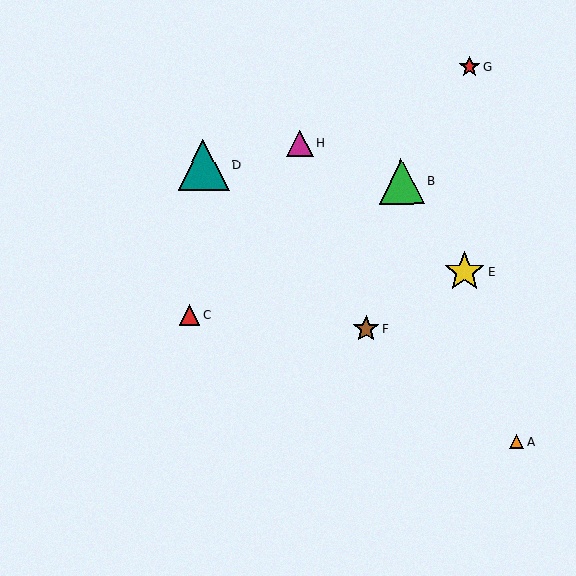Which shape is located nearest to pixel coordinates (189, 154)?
The teal triangle (labeled D) at (203, 165) is nearest to that location.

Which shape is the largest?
The teal triangle (labeled D) is the largest.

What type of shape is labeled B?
Shape B is a green triangle.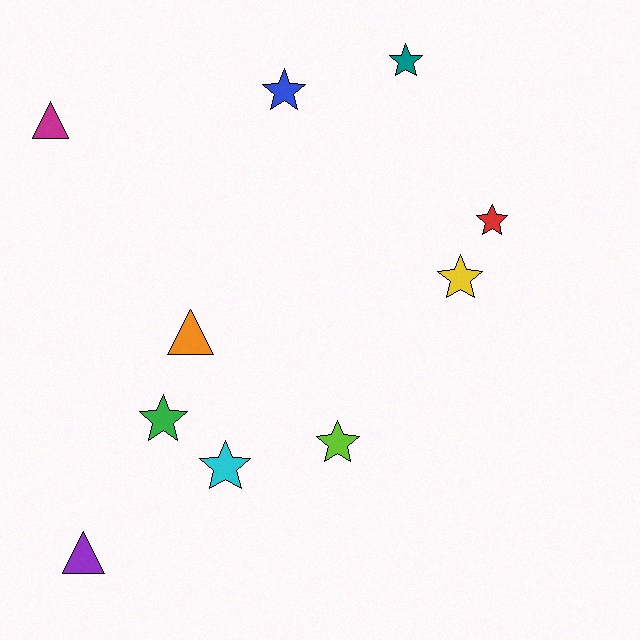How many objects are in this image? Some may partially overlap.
There are 10 objects.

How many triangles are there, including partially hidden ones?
There are 3 triangles.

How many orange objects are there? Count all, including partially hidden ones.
There is 1 orange object.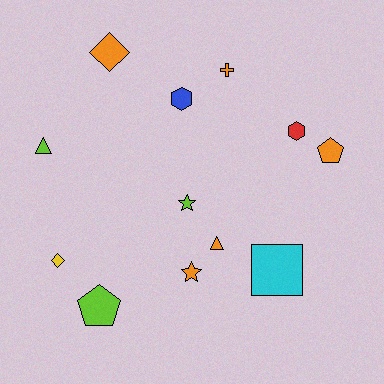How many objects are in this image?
There are 12 objects.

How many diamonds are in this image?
There are 2 diamonds.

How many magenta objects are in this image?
There are no magenta objects.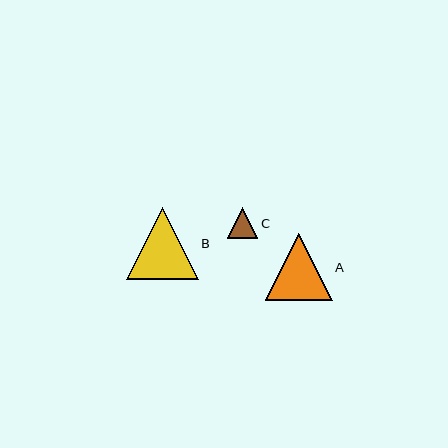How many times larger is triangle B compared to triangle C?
Triangle B is approximately 2.4 times the size of triangle C.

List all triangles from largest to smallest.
From largest to smallest: B, A, C.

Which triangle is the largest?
Triangle B is the largest with a size of approximately 72 pixels.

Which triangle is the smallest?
Triangle C is the smallest with a size of approximately 30 pixels.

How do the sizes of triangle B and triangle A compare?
Triangle B and triangle A are approximately the same size.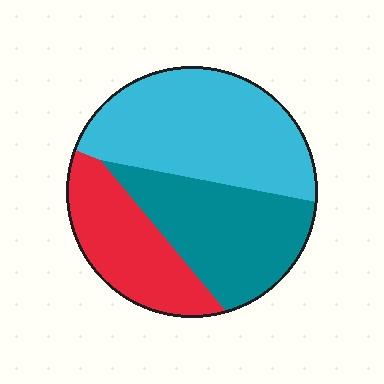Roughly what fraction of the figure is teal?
Teal covers about 30% of the figure.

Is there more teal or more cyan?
Cyan.